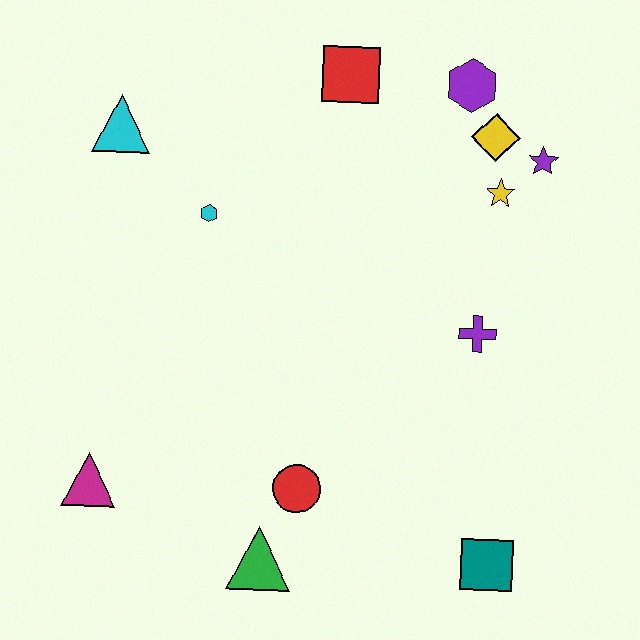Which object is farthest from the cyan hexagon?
The teal square is farthest from the cyan hexagon.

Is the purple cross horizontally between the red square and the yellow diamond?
Yes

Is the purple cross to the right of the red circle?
Yes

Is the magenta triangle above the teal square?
Yes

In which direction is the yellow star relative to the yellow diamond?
The yellow star is below the yellow diamond.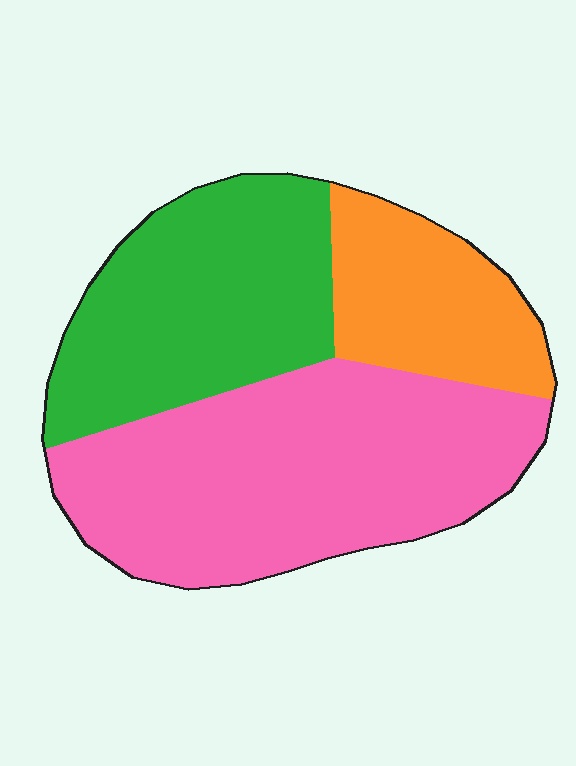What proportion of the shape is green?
Green covers roughly 35% of the shape.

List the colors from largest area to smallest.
From largest to smallest: pink, green, orange.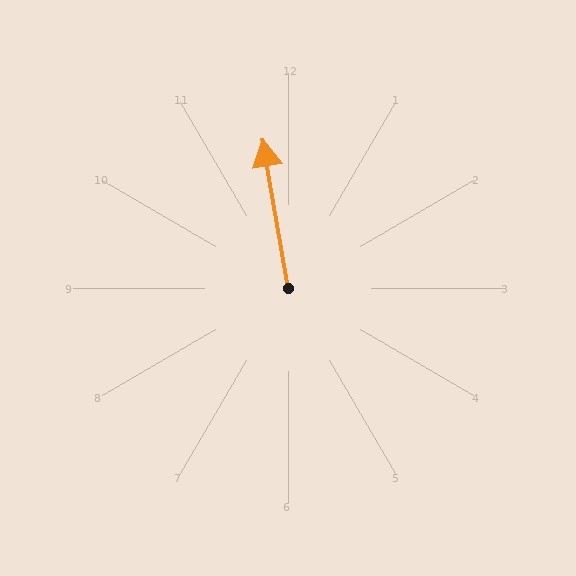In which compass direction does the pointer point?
North.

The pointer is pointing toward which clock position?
Roughly 12 o'clock.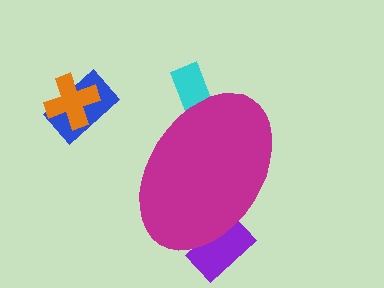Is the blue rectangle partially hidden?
No, the blue rectangle is fully visible.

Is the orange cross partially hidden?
No, the orange cross is fully visible.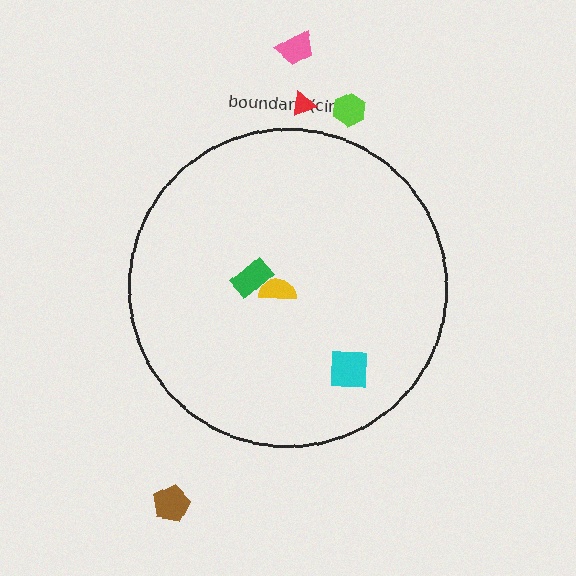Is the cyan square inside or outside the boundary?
Inside.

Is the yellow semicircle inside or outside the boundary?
Inside.